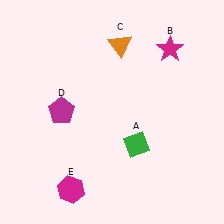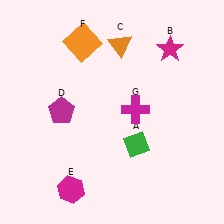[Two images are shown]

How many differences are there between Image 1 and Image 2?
There are 2 differences between the two images.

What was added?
An orange square (F), a magenta cross (G) were added in Image 2.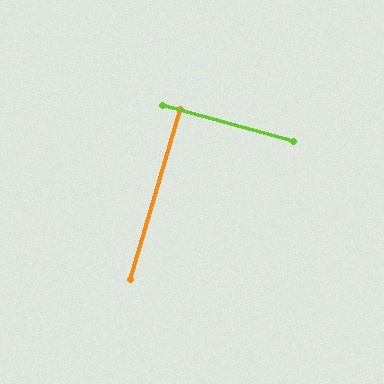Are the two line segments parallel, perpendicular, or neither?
Perpendicular — they meet at approximately 89°.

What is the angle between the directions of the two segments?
Approximately 89 degrees.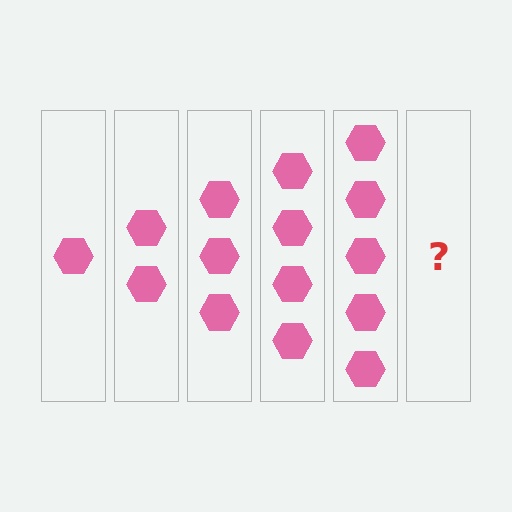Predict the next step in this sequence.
The next step is 6 hexagons.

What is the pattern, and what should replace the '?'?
The pattern is that each step adds one more hexagon. The '?' should be 6 hexagons.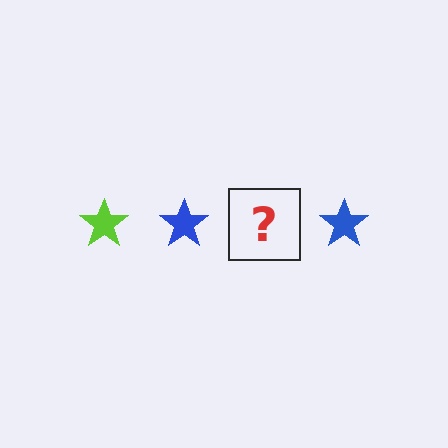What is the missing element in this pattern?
The missing element is a lime star.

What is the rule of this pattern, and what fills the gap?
The rule is that the pattern cycles through lime, blue stars. The gap should be filled with a lime star.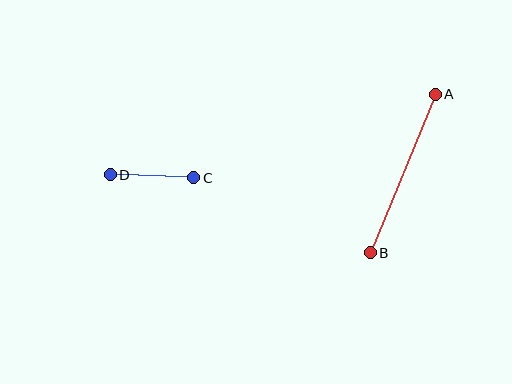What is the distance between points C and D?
The distance is approximately 84 pixels.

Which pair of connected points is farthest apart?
Points A and B are farthest apart.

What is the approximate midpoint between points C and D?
The midpoint is at approximately (152, 176) pixels.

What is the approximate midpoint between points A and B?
The midpoint is at approximately (403, 173) pixels.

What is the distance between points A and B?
The distance is approximately 171 pixels.